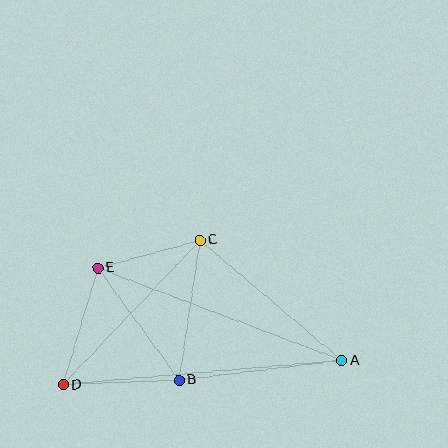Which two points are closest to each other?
Points C and E are closest to each other.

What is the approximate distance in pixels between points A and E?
The distance between A and E is approximately 261 pixels.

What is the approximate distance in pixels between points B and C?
The distance between B and C is approximately 141 pixels.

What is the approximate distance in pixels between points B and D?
The distance between B and D is approximately 116 pixels.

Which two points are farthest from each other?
Points A and D are farthest from each other.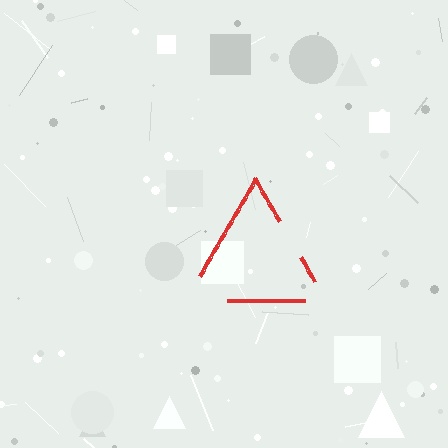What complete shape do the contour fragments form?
The contour fragments form a triangle.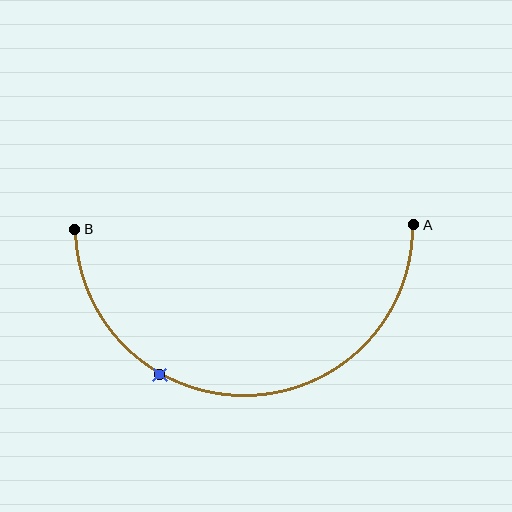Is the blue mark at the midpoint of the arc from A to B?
No. The blue mark lies on the arc but is closer to endpoint B. The arc midpoint would be at the point on the curve equidistant along the arc from both A and B.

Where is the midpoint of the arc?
The arc midpoint is the point on the curve farthest from the straight line joining A and B. It sits below that line.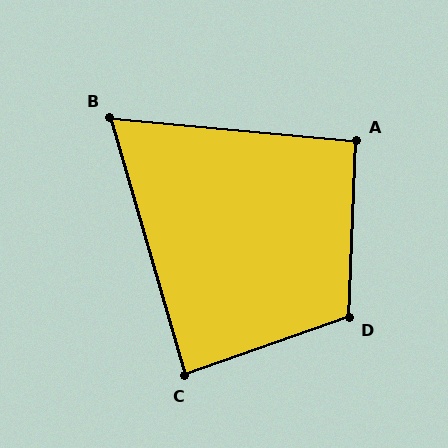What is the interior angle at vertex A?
Approximately 93 degrees (approximately right).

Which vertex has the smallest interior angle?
B, at approximately 69 degrees.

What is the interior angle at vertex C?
Approximately 87 degrees (approximately right).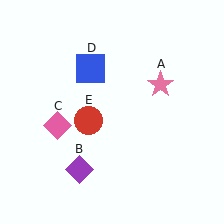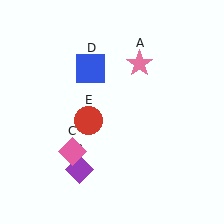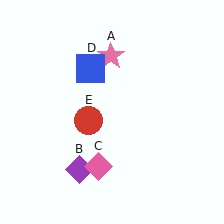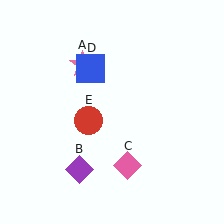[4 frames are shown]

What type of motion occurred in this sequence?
The pink star (object A), pink diamond (object C) rotated counterclockwise around the center of the scene.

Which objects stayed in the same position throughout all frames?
Purple diamond (object B) and blue square (object D) and red circle (object E) remained stationary.